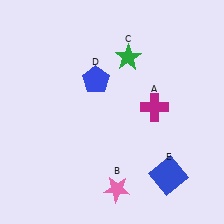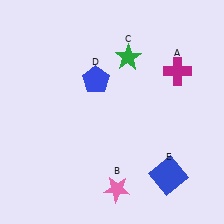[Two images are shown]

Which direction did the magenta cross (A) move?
The magenta cross (A) moved up.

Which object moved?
The magenta cross (A) moved up.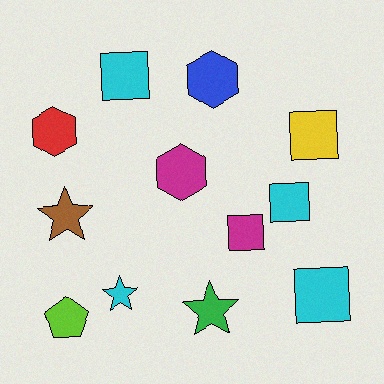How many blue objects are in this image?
There is 1 blue object.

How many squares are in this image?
There are 5 squares.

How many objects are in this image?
There are 12 objects.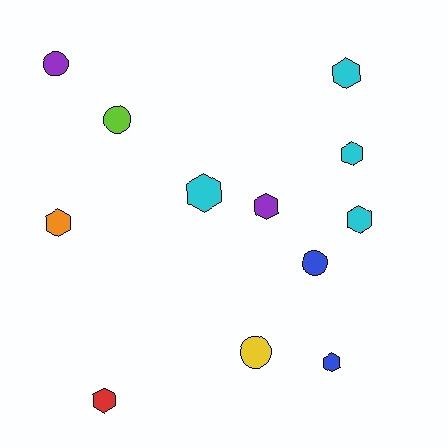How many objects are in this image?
There are 12 objects.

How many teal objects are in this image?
There are no teal objects.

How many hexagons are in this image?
There are 8 hexagons.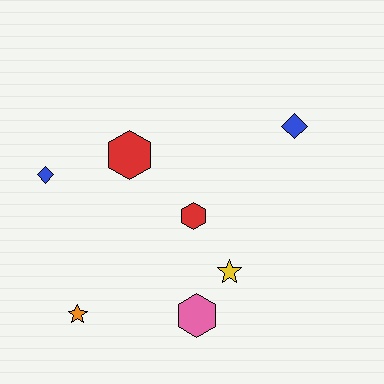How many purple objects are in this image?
There are no purple objects.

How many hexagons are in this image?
There are 3 hexagons.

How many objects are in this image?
There are 7 objects.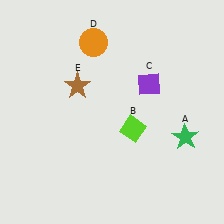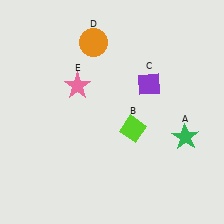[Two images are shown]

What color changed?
The star (E) changed from brown in Image 1 to pink in Image 2.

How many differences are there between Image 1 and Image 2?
There is 1 difference between the two images.